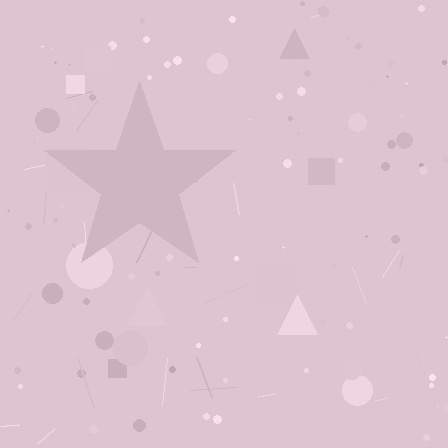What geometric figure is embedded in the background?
A star is embedded in the background.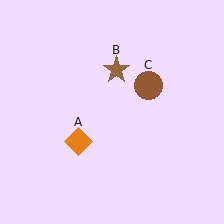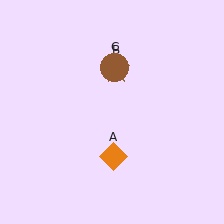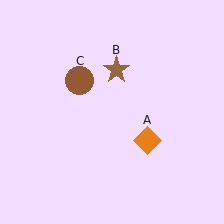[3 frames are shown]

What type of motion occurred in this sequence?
The orange diamond (object A), brown circle (object C) rotated counterclockwise around the center of the scene.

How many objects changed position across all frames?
2 objects changed position: orange diamond (object A), brown circle (object C).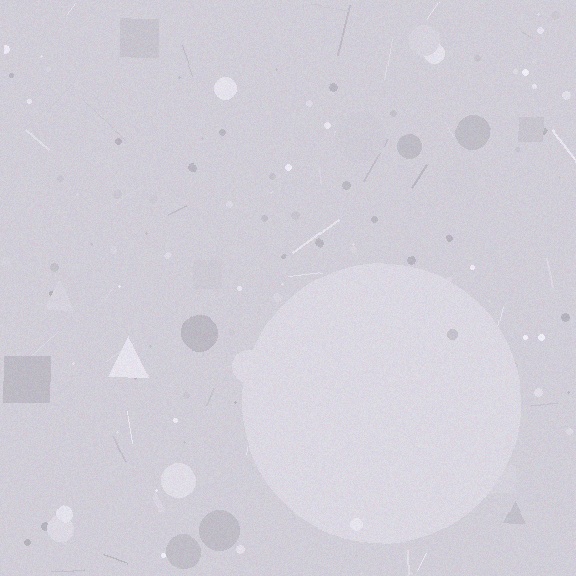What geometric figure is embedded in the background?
A circle is embedded in the background.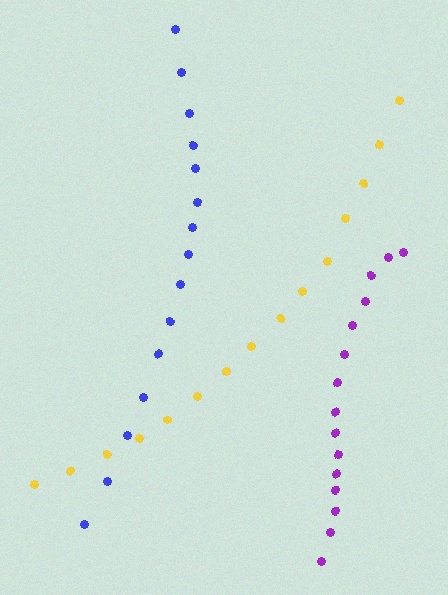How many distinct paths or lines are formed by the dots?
There are 3 distinct paths.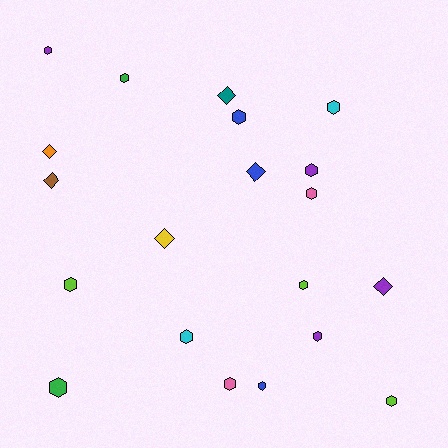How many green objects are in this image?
There are 2 green objects.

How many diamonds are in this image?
There are 6 diamonds.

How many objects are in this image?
There are 20 objects.